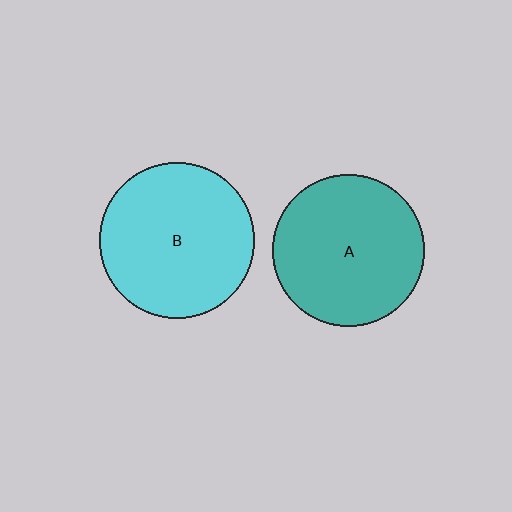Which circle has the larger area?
Circle B (cyan).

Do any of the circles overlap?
No, none of the circles overlap.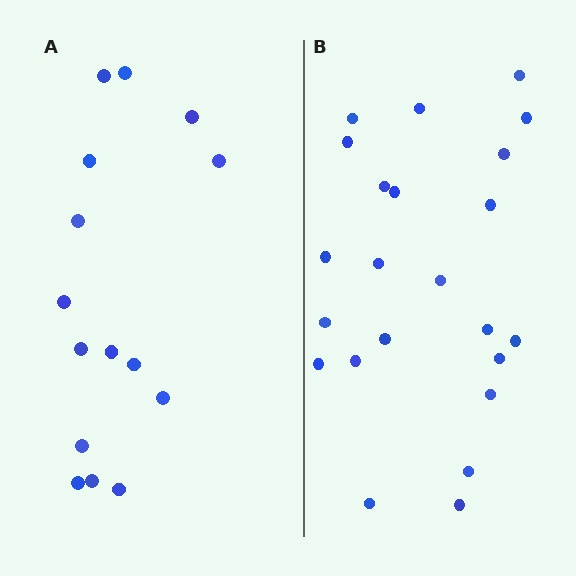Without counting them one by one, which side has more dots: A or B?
Region B (the right region) has more dots.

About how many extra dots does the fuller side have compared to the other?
Region B has roughly 8 or so more dots than region A.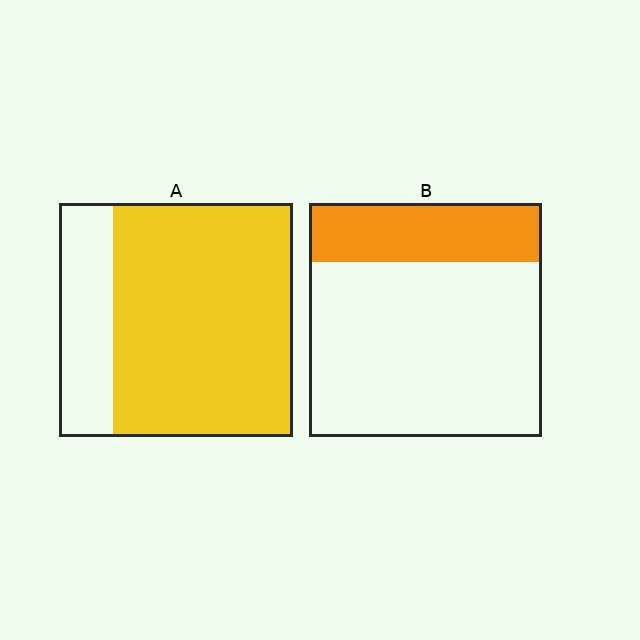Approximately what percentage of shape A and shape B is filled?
A is approximately 75% and B is approximately 25%.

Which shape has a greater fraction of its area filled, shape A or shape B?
Shape A.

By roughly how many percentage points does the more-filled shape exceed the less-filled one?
By roughly 50 percentage points (A over B).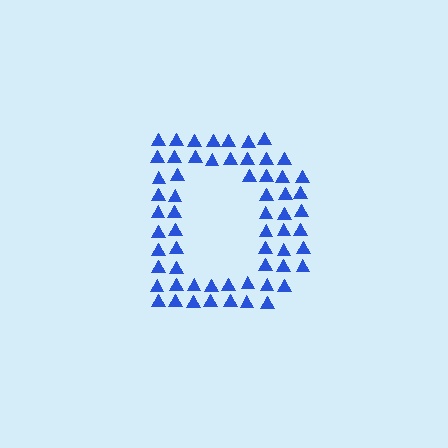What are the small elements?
The small elements are triangles.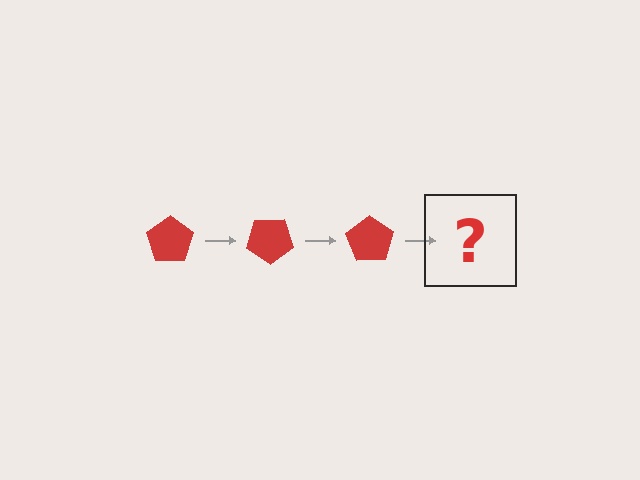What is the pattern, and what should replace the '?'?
The pattern is that the pentagon rotates 35 degrees each step. The '?' should be a red pentagon rotated 105 degrees.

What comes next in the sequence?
The next element should be a red pentagon rotated 105 degrees.